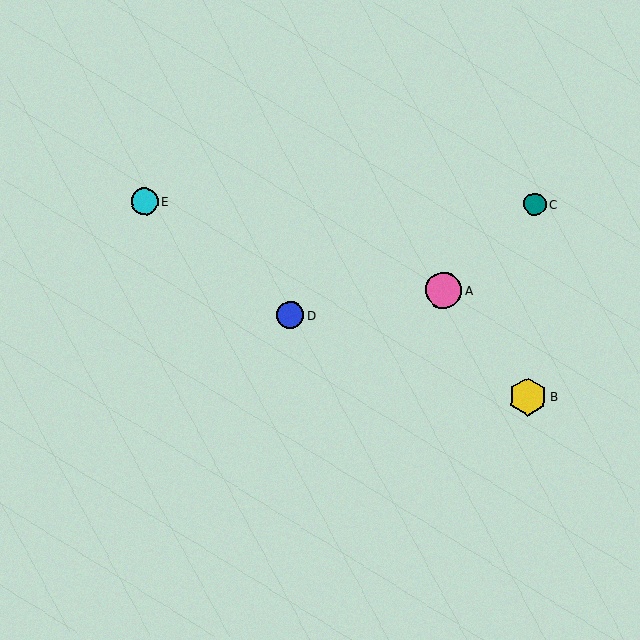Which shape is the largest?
The yellow hexagon (labeled B) is the largest.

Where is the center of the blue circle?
The center of the blue circle is at (290, 315).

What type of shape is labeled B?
Shape B is a yellow hexagon.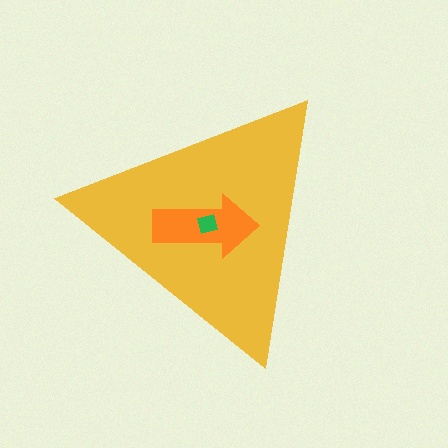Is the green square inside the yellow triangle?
Yes.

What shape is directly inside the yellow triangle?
The orange arrow.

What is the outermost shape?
The yellow triangle.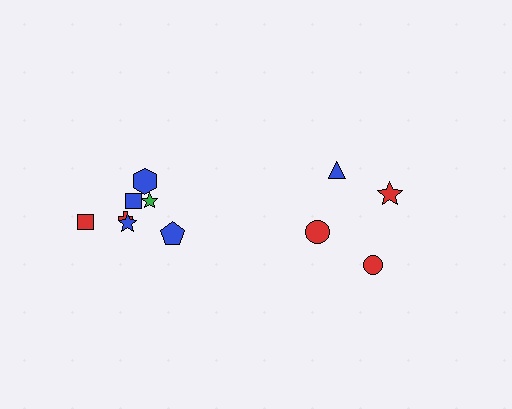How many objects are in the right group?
There are 4 objects.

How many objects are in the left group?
There are 7 objects.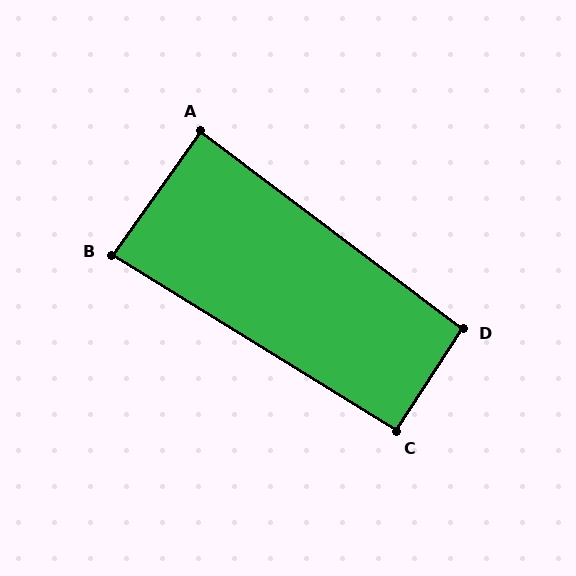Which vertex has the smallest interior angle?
B, at approximately 86 degrees.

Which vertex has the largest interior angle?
D, at approximately 94 degrees.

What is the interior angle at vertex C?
Approximately 91 degrees (approximately right).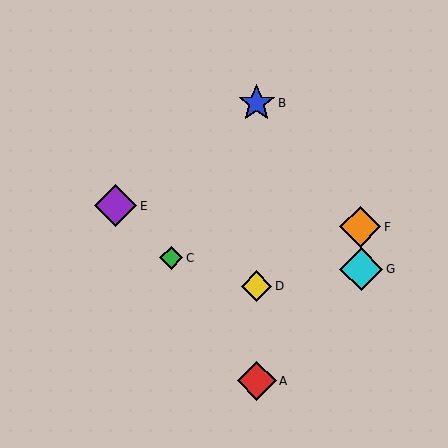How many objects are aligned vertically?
3 objects (A, B, D) are aligned vertically.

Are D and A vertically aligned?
Yes, both are at x≈257.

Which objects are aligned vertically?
Objects A, B, D are aligned vertically.